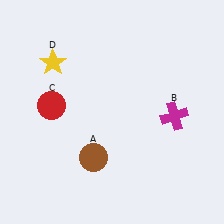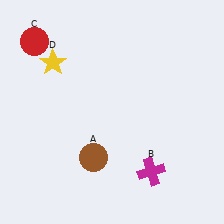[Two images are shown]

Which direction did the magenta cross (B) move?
The magenta cross (B) moved down.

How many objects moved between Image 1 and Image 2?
2 objects moved between the two images.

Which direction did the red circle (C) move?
The red circle (C) moved up.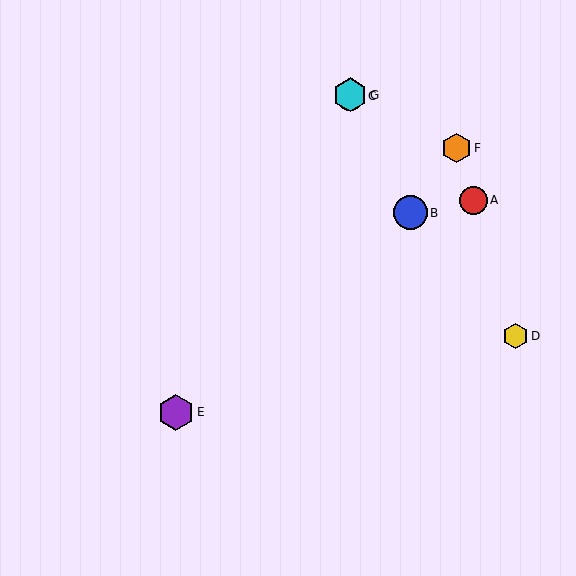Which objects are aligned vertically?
Objects C, G are aligned vertically.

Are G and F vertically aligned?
No, G is at x≈350 and F is at x≈457.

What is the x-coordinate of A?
Object A is at x≈473.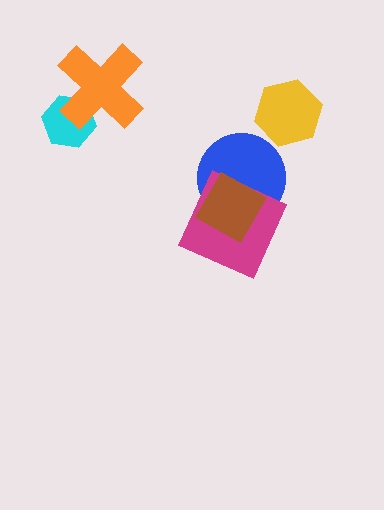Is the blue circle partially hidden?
Yes, it is partially covered by another shape.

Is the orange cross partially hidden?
No, no other shape covers it.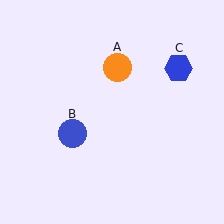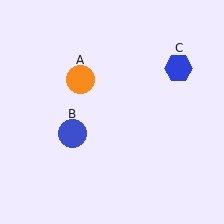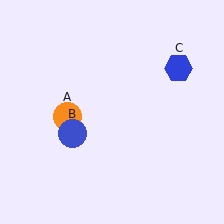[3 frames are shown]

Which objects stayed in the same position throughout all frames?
Blue circle (object B) and blue hexagon (object C) remained stationary.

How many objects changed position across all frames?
1 object changed position: orange circle (object A).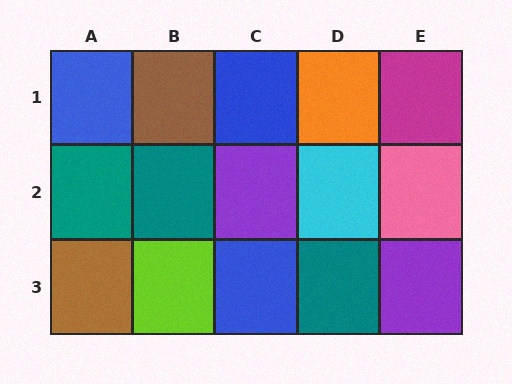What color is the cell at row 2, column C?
Purple.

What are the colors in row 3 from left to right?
Brown, lime, blue, teal, purple.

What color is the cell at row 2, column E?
Pink.